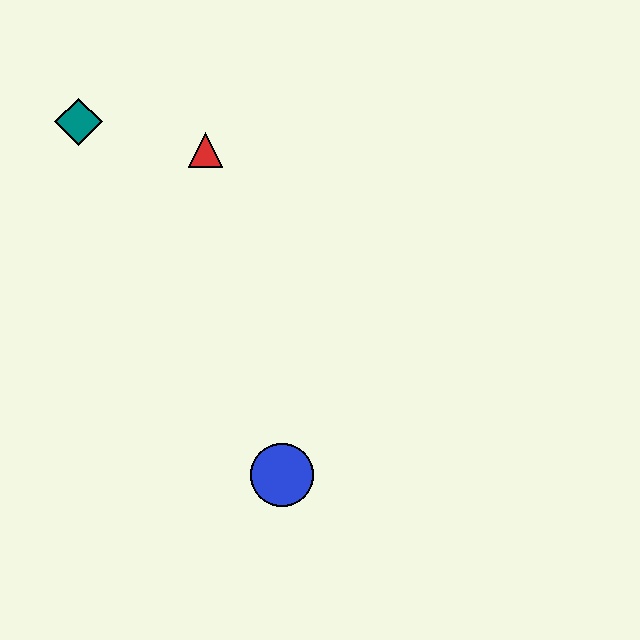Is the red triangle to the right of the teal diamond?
Yes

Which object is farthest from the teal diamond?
The blue circle is farthest from the teal diamond.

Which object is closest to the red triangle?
The teal diamond is closest to the red triangle.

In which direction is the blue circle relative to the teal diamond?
The blue circle is below the teal diamond.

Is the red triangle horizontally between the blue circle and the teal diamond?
Yes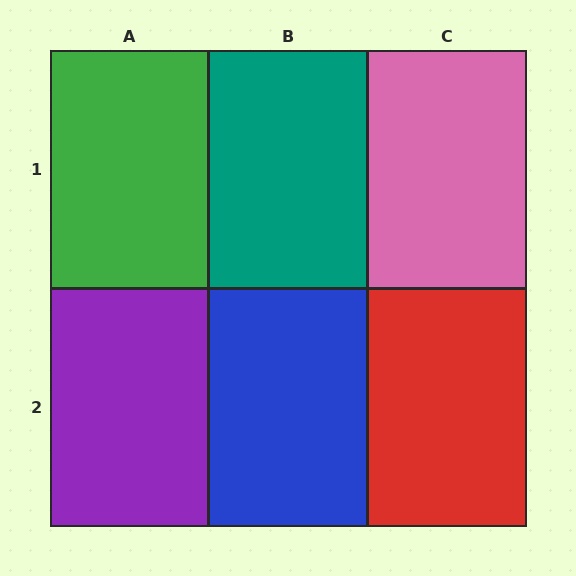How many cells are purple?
1 cell is purple.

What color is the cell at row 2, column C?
Red.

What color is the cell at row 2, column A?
Purple.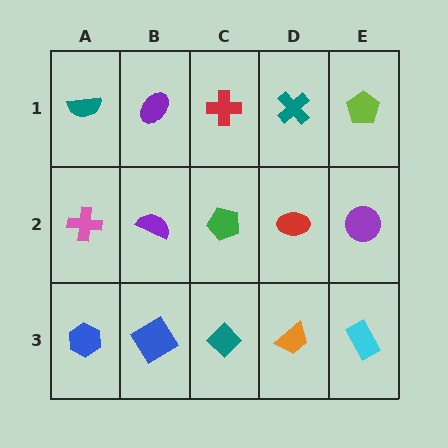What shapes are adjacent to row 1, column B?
A purple semicircle (row 2, column B), a teal semicircle (row 1, column A), a red cross (row 1, column C).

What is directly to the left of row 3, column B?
A blue hexagon.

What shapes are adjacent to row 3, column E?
A purple circle (row 2, column E), an orange trapezoid (row 3, column D).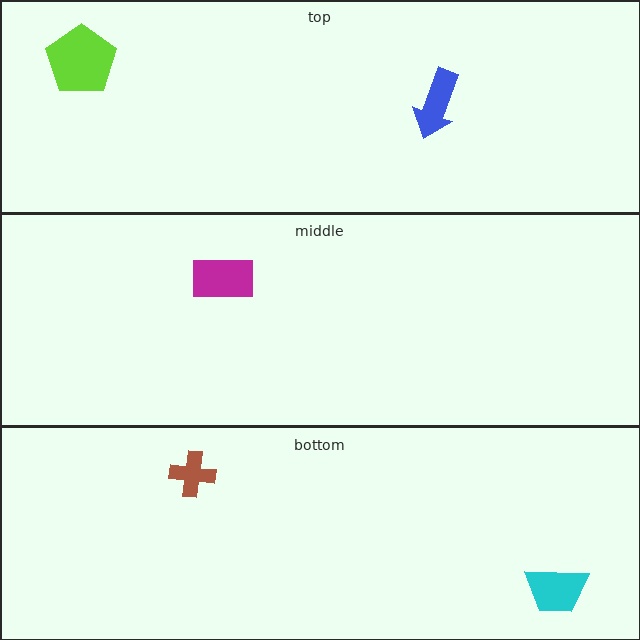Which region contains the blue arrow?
The top region.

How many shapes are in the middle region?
1.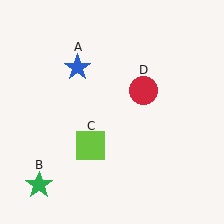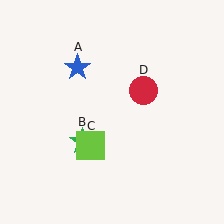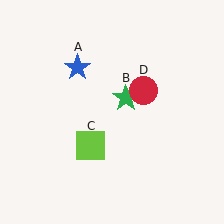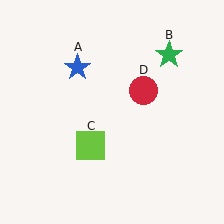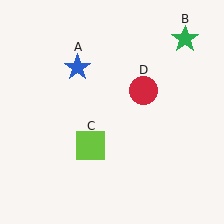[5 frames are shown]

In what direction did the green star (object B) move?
The green star (object B) moved up and to the right.